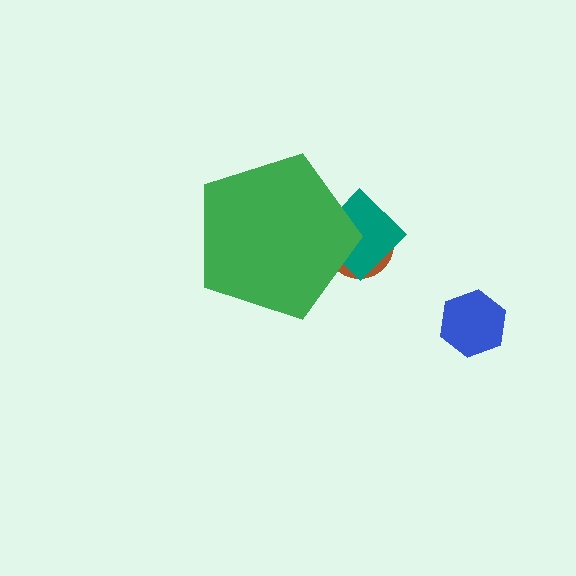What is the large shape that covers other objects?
A green pentagon.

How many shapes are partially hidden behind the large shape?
2 shapes are partially hidden.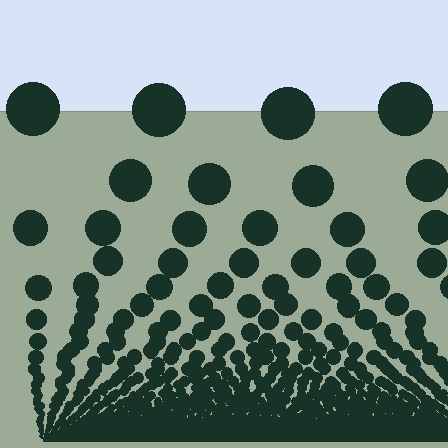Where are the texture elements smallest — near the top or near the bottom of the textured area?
Near the bottom.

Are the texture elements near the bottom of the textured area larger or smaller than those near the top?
Smaller. The gradient is inverted — elements near the bottom are smaller and denser.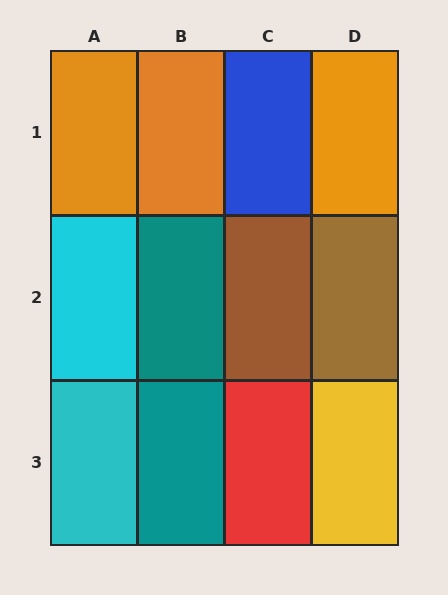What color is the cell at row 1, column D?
Orange.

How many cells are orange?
3 cells are orange.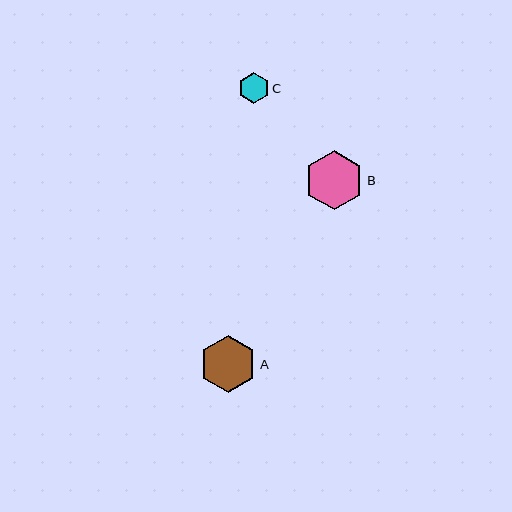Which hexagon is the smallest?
Hexagon C is the smallest with a size of approximately 31 pixels.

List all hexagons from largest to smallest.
From largest to smallest: B, A, C.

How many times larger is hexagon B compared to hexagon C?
Hexagon B is approximately 1.9 times the size of hexagon C.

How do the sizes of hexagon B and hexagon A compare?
Hexagon B and hexagon A are approximately the same size.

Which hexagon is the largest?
Hexagon B is the largest with a size of approximately 59 pixels.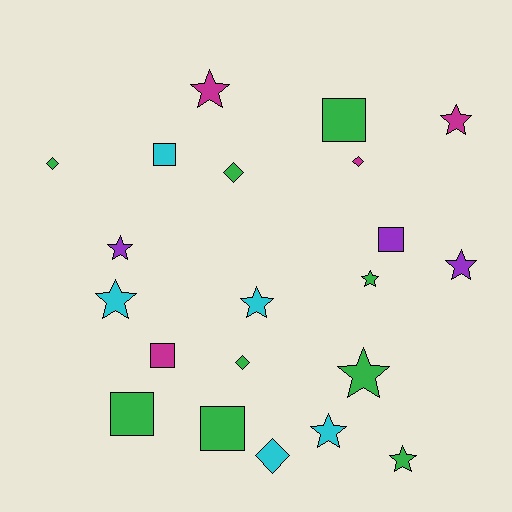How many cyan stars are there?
There are 3 cyan stars.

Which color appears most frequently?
Green, with 9 objects.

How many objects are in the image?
There are 21 objects.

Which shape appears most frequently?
Star, with 10 objects.